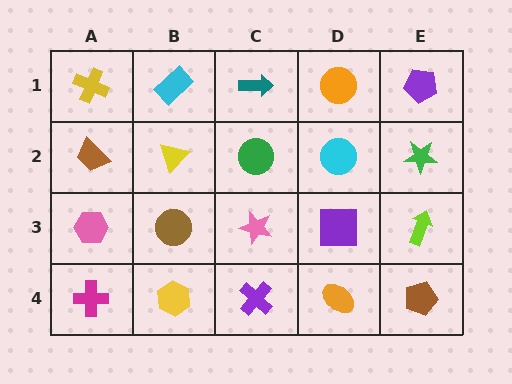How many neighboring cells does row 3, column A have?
3.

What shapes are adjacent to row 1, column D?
A cyan circle (row 2, column D), a teal arrow (row 1, column C), a purple pentagon (row 1, column E).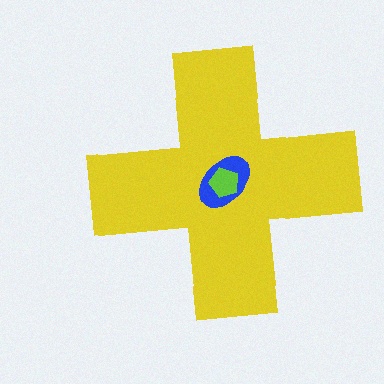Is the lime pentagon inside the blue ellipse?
Yes.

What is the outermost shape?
The yellow cross.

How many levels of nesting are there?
3.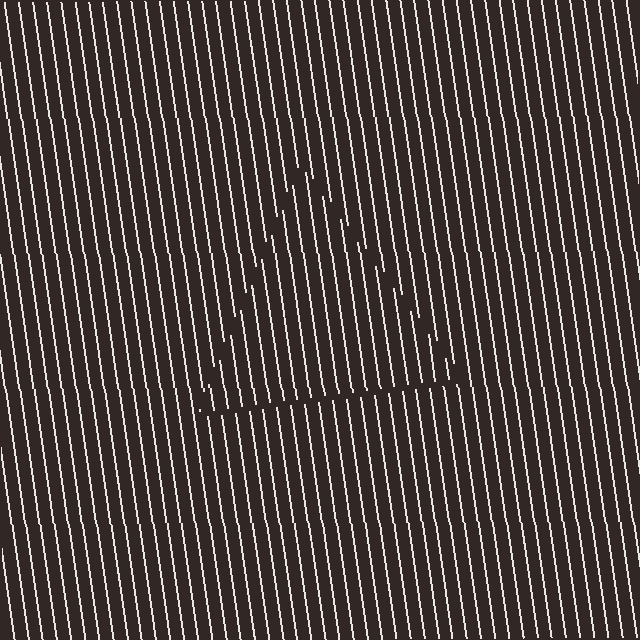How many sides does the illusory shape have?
3 sides — the line-ends trace a triangle.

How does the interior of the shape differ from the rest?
The interior of the shape contains the same grating, shifted by half a period — the contour is defined by the phase discontinuity where line-ends from the inner and outer gratings abut.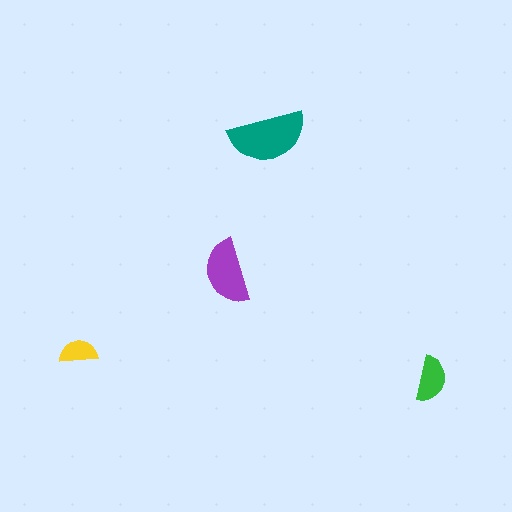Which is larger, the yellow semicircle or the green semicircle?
The green one.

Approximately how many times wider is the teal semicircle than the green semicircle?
About 1.5 times wider.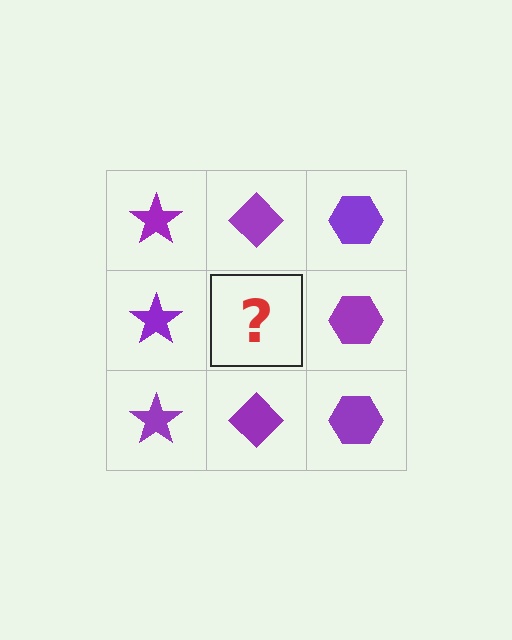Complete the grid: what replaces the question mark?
The question mark should be replaced with a purple diamond.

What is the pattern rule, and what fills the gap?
The rule is that each column has a consistent shape. The gap should be filled with a purple diamond.